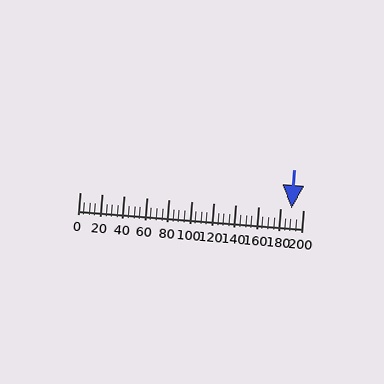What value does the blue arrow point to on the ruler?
The blue arrow points to approximately 190.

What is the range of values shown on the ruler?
The ruler shows values from 0 to 200.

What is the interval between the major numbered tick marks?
The major tick marks are spaced 20 units apart.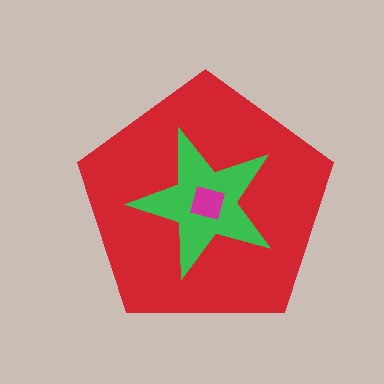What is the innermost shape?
The magenta square.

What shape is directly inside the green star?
The magenta square.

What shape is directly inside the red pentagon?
The green star.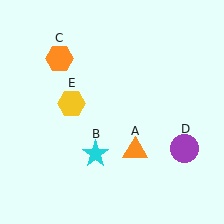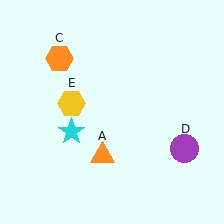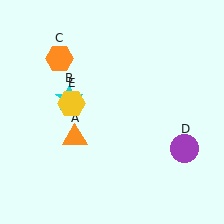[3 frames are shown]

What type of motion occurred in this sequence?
The orange triangle (object A), cyan star (object B) rotated clockwise around the center of the scene.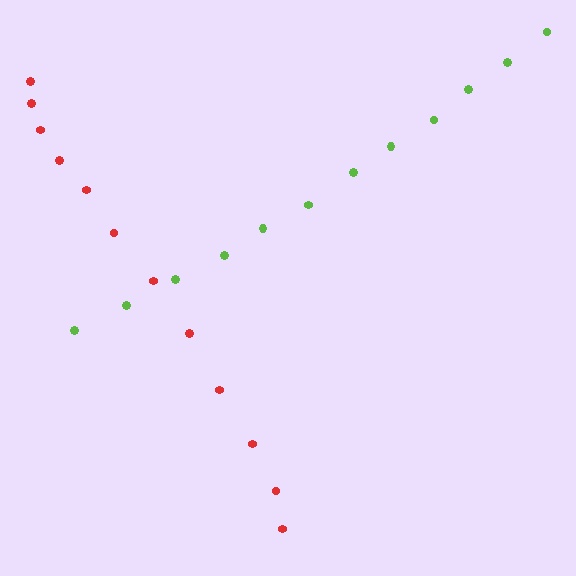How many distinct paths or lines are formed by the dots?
There are 2 distinct paths.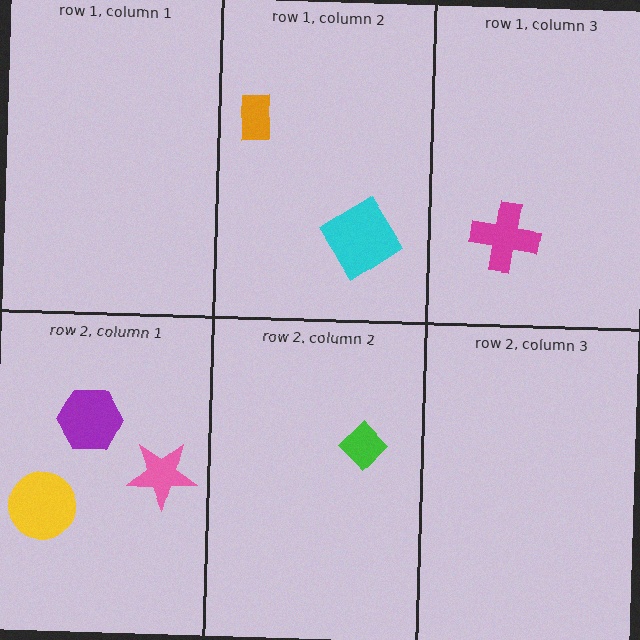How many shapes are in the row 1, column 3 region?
1.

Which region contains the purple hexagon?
The row 2, column 1 region.